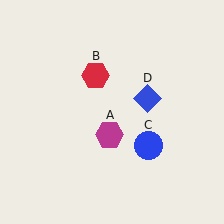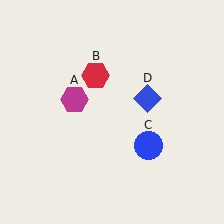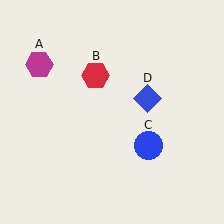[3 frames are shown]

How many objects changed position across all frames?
1 object changed position: magenta hexagon (object A).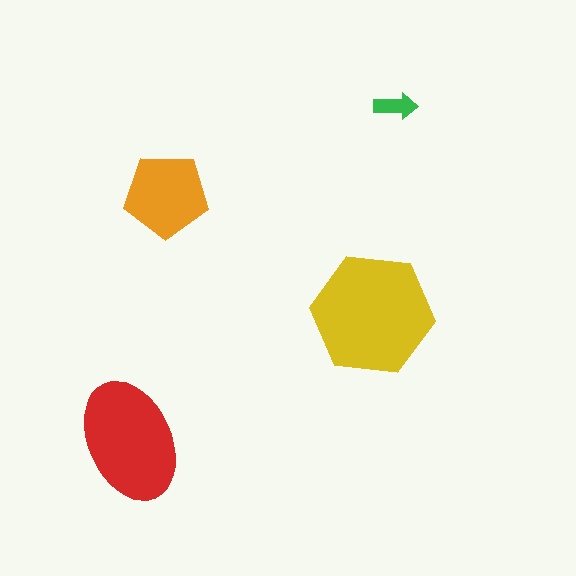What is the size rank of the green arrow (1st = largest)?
4th.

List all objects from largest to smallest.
The yellow hexagon, the red ellipse, the orange pentagon, the green arrow.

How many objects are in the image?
There are 4 objects in the image.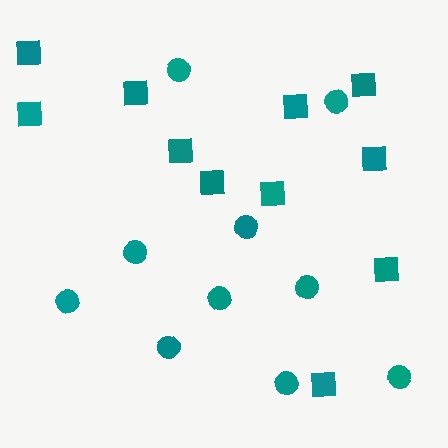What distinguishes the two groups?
There are 2 groups: one group of circles (10) and one group of squares (11).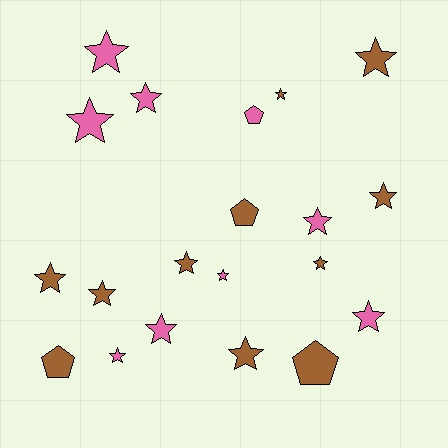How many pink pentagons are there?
There is 1 pink pentagon.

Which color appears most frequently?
Brown, with 11 objects.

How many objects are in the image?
There are 20 objects.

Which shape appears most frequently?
Star, with 16 objects.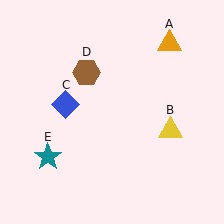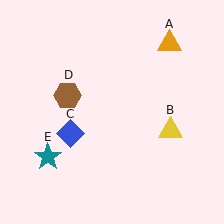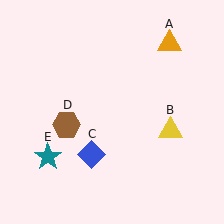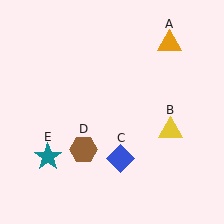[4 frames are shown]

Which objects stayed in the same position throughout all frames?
Orange triangle (object A) and yellow triangle (object B) and teal star (object E) remained stationary.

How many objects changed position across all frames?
2 objects changed position: blue diamond (object C), brown hexagon (object D).